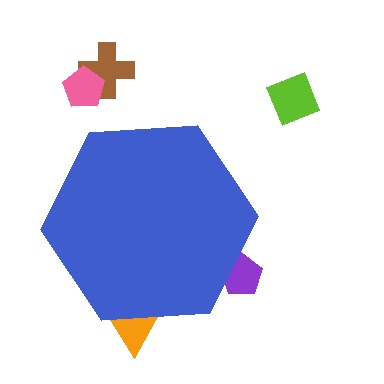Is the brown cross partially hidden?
No, the brown cross is fully visible.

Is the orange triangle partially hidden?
Yes, the orange triangle is partially hidden behind the blue hexagon.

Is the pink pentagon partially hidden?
No, the pink pentagon is fully visible.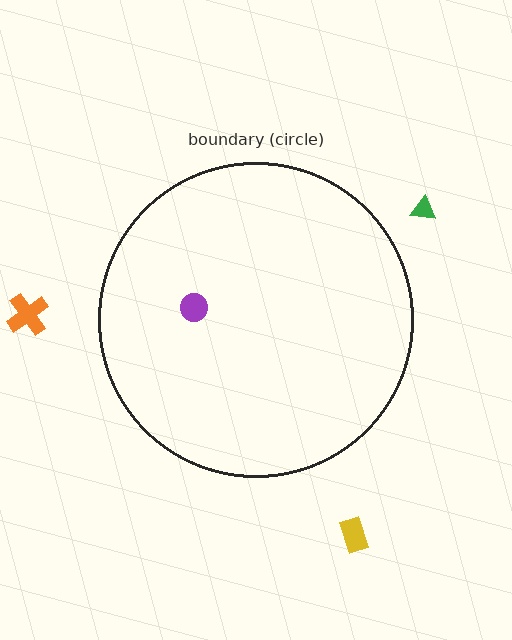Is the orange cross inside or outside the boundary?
Outside.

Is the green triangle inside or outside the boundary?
Outside.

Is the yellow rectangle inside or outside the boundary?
Outside.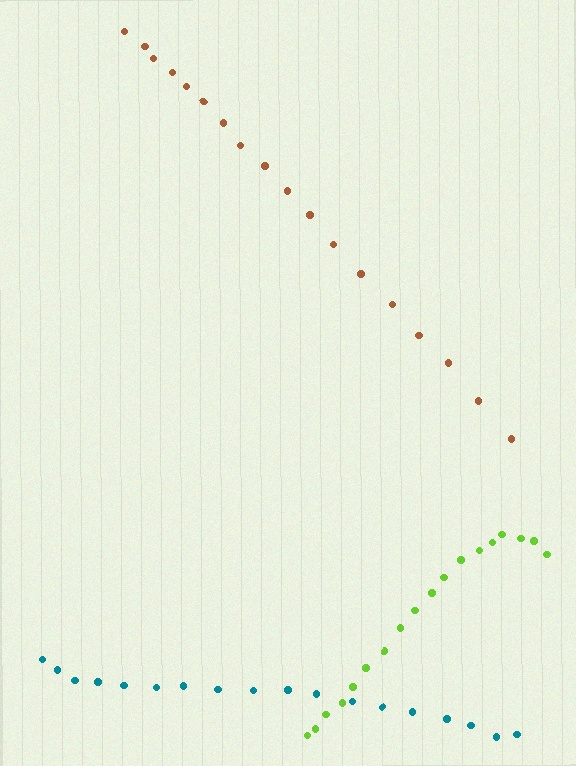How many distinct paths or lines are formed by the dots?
There are 3 distinct paths.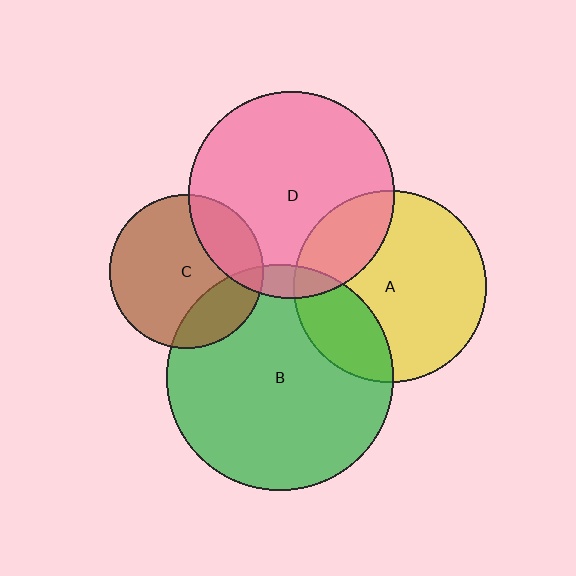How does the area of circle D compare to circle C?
Approximately 1.8 times.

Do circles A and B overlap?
Yes.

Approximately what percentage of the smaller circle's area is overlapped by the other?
Approximately 25%.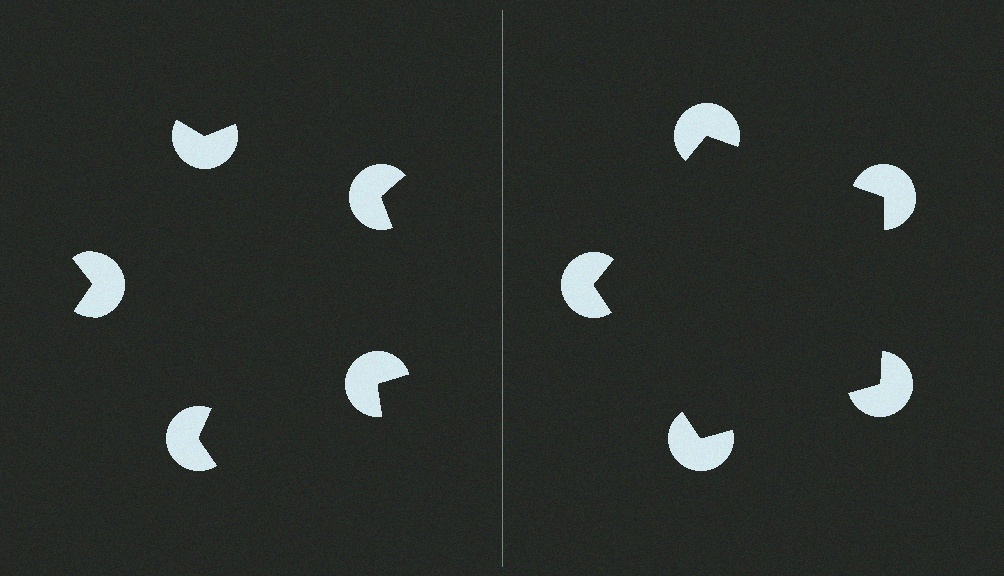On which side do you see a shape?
An illusory pentagon appears on the right side. On the left side the wedge cuts are rotated, so no coherent shape forms.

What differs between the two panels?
The pac-man discs are positioned identically on both sides; only the wedge orientations differ. On the right they align to a pentagon; on the left they are misaligned.